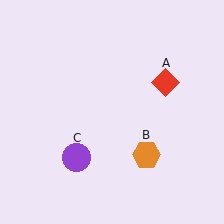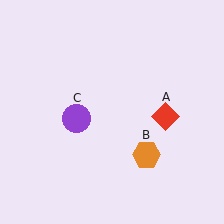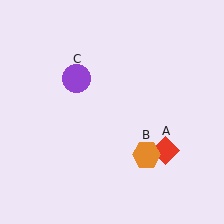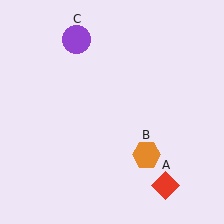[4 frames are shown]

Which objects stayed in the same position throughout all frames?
Orange hexagon (object B) remained stationary.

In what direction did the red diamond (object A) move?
The red diamond (object A) moved down.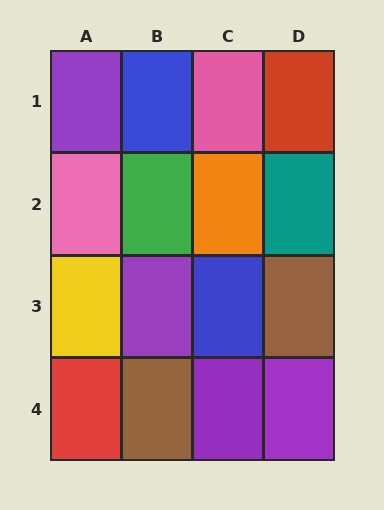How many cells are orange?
1 cell is orange.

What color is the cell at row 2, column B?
Green.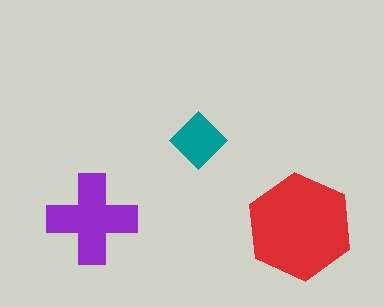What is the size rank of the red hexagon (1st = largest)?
1st.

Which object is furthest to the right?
The red hexagon is rightmost.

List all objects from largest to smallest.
The red hexagon, the purple cross, the teal diamond.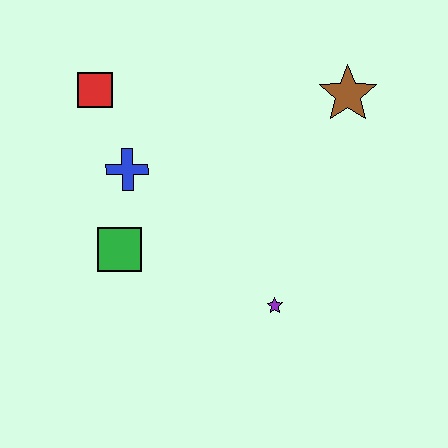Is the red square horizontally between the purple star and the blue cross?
No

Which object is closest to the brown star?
The purple star is closest to the brown star.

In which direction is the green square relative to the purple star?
The green square is to the left of the purple star.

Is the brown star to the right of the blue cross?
Yes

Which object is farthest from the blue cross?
The brown star is farthest from the blue cross.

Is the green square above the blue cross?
No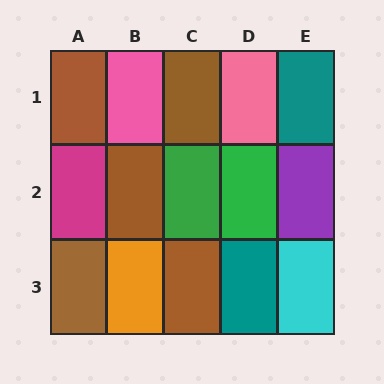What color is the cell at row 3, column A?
Brown.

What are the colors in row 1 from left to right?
Brown, pink, brown, pink, teal.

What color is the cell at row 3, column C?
Brown.